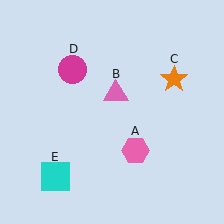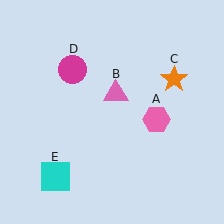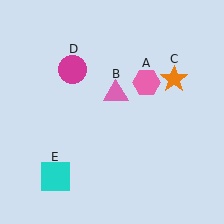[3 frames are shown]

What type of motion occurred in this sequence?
The pink hexagon (object A) rotated counterclockwise around the center of the scene.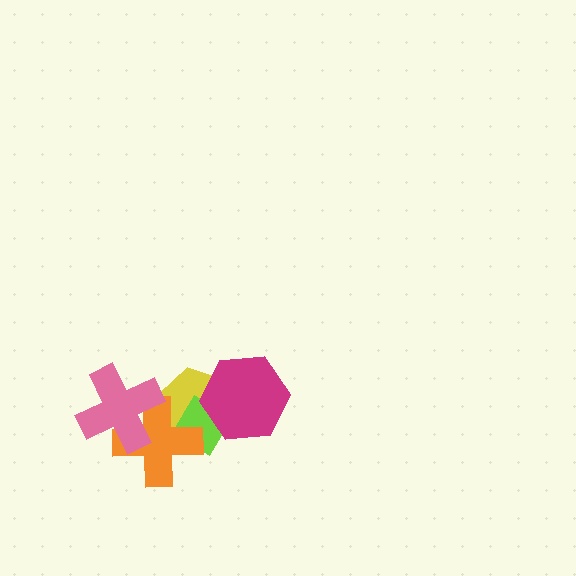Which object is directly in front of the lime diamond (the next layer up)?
The orange cross is directly in front of the lime diamond.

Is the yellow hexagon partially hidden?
Yes, it is partially covered by another shape.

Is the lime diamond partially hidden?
Yes, it is partially covered by another shape.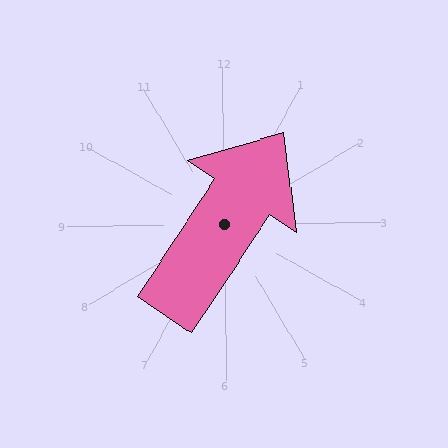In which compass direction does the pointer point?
Northeast.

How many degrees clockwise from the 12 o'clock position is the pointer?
Approximately 34 degrees.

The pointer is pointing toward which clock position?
Roughly 1 o'clock.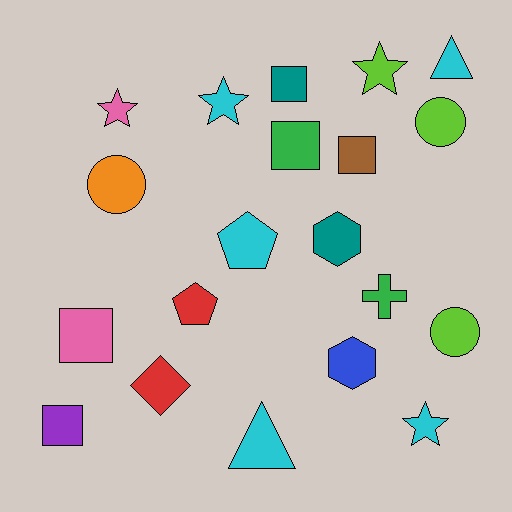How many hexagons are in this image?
There are 2 hexagons.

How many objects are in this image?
There are 20 objects.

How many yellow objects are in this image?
There are no yellow objects.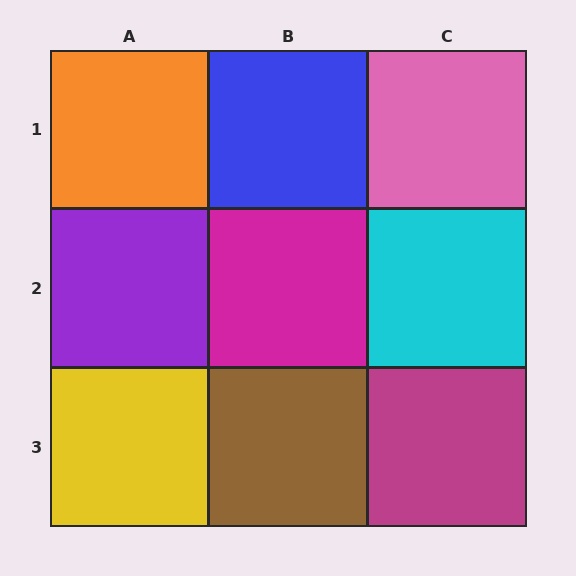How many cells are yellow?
1 cell is yellow.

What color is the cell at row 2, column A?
Purple.